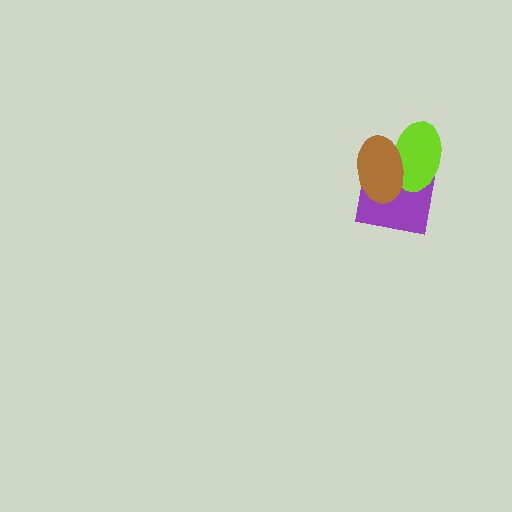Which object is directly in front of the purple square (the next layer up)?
The lime ellipse is directly in front of the purple square.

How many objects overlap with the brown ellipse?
2 objects overlap with the brown ellipse.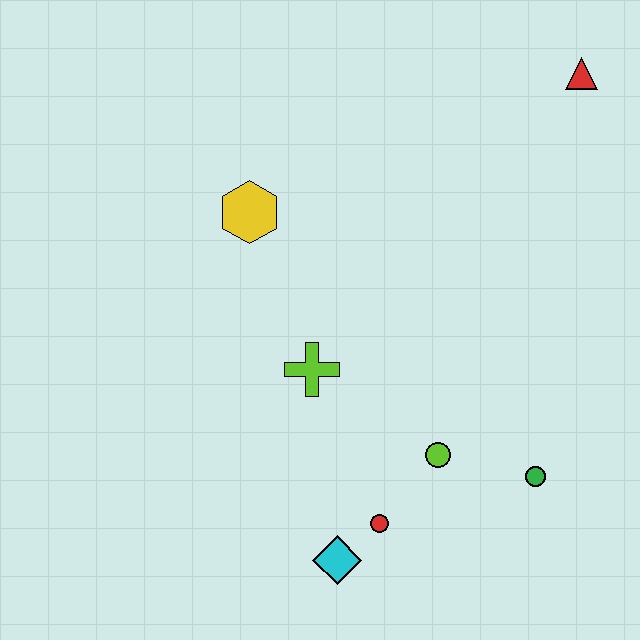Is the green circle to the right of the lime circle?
Yes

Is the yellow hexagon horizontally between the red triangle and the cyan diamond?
No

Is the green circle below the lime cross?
Yes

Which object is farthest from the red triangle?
The cyan diamond is farthest from the red triangle.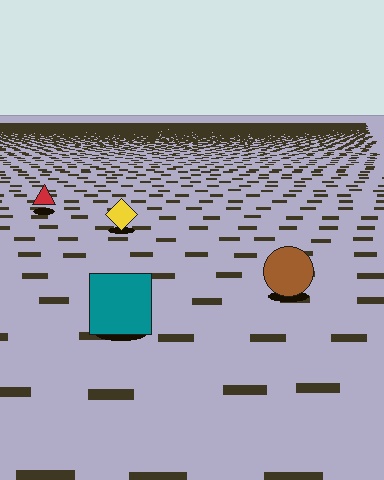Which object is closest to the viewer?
The teal square is closest. The texture marks near it are larger and more spread out.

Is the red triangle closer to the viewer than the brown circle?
No. The brown circle is closer — you can tell from the texture gradient: the ground texture is coarser near it.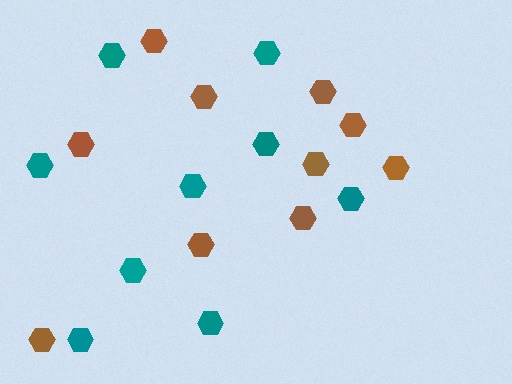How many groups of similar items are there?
There are 2 groups: one group of teal hexagons (9) and one group of brown hexagons (10).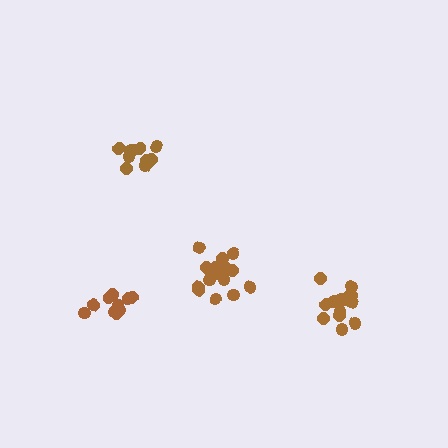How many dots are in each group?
Group 1: 12 dots, Group 2: 11 dots, Group 3: 16 dots, Group 4: 17 dots (56 total).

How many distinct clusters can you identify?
There are 4 distinct clusters.